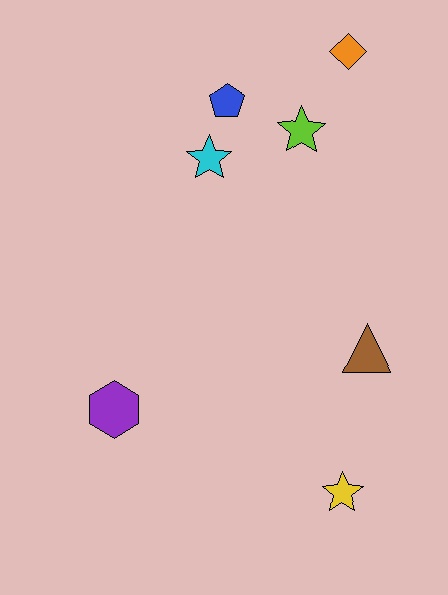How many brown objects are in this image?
There is 1 brown object.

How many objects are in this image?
There are 7 objects.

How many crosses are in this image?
There are no crosses.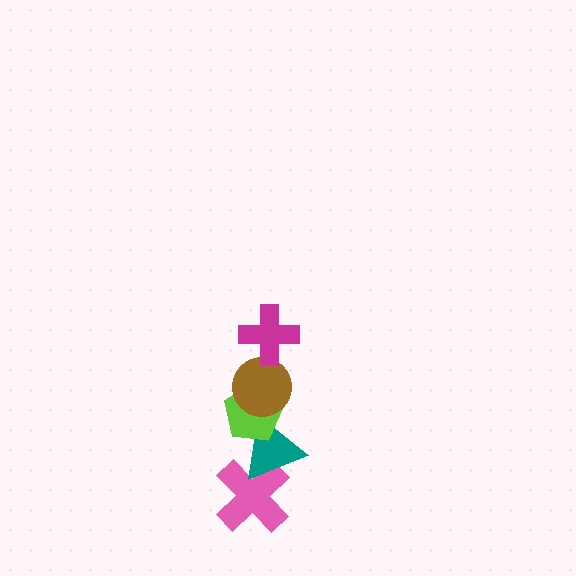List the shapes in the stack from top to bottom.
From top to bottom: the magenta cross, the brown circle, the lime pentagon, the teal triangle, the pink cross.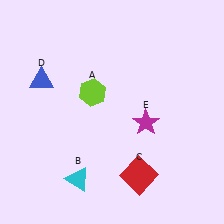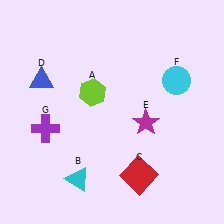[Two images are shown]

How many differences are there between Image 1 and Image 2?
There are 2 differences between the two images.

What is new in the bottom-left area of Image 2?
A purple cross (G) was added in the bottom-left area of Image 2.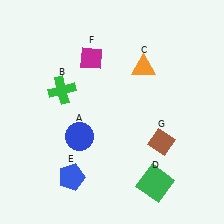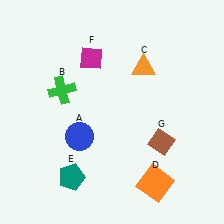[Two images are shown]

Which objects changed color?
D changed from green to orange. E changed from blue to teal.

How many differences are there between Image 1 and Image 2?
There are 2 differences between the two images.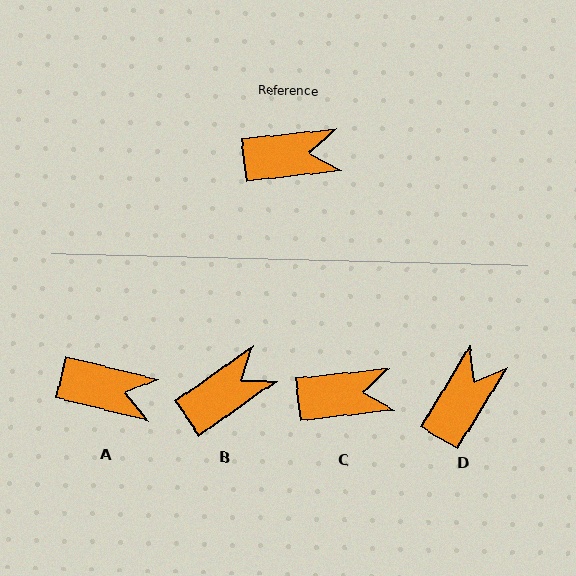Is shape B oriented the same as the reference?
No, it is off by about 29 degrees.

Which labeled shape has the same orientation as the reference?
C.